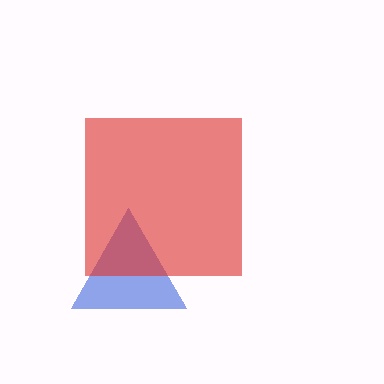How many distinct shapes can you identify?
There are 2 distinct shapes: a blue triangle, a red square.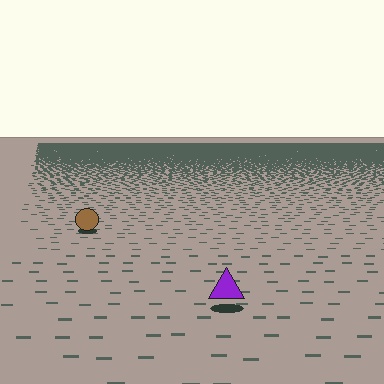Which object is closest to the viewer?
The purple triangle is closest. The texture marks near it are larger and more spread out.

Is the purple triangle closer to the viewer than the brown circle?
Yes. The purple triangle is closer — you can tell from the texture gradient: the ground texture is coarser near it.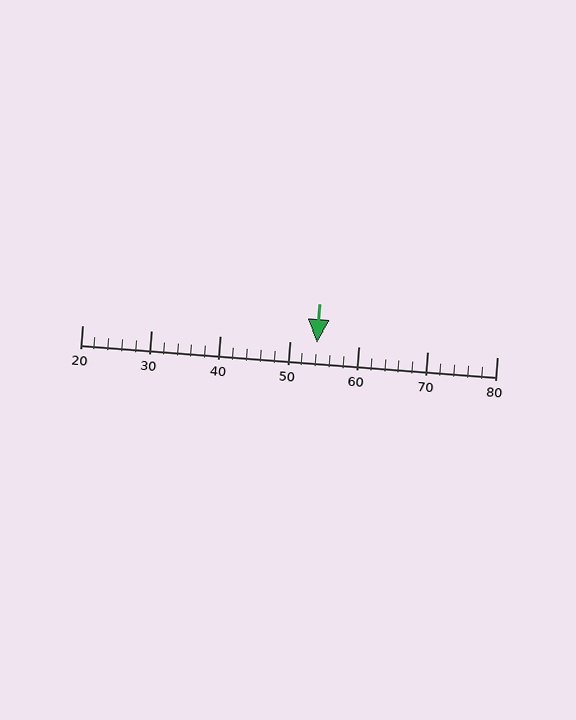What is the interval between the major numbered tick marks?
The major tick marks are spaced 10 units apart.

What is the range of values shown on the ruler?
The ruler shows values from 20 to 80.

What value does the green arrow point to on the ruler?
The green arrow points to approximately 54.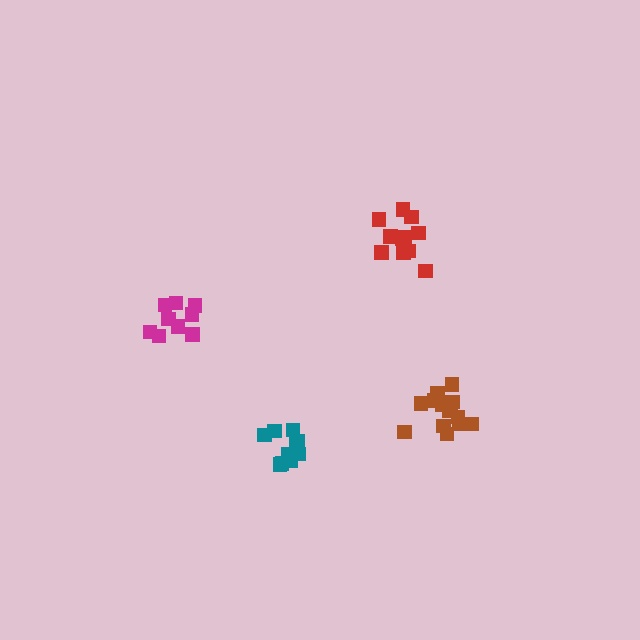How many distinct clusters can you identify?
There are 4 distinct clusters.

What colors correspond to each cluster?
The clusters are colored: brown, red, magenta, teal.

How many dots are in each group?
Group 1: 15 dots, Group 2: 11 dots, Group 3: 9 dots, Group 4: 11 dots (46 total).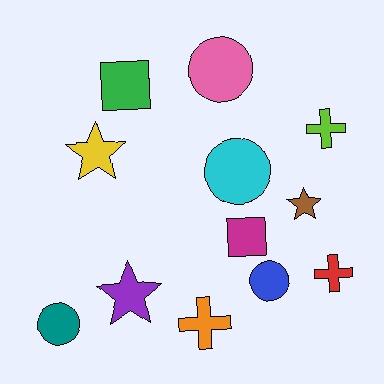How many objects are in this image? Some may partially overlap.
There are 12 objects.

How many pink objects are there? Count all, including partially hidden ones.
There is 1 pink object.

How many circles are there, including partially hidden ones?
There are 4 circles.